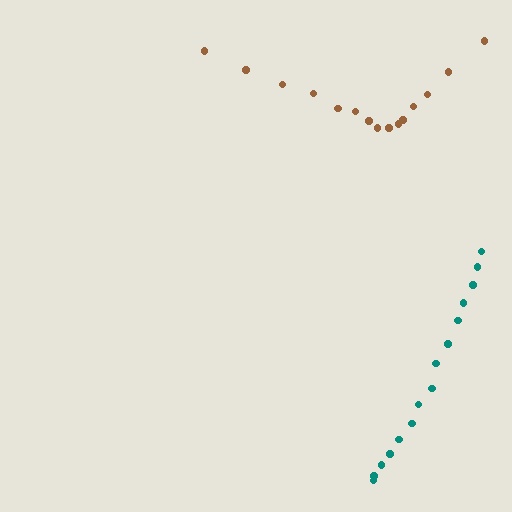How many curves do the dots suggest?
There are 2 distinct paths.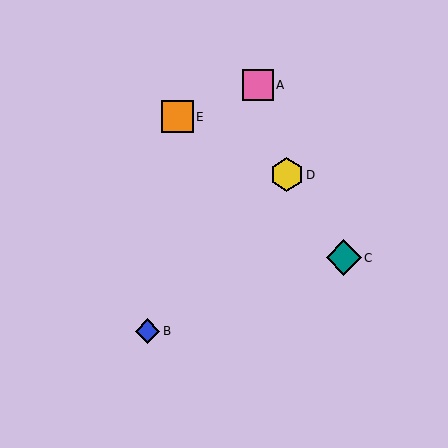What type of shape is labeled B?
Shape B is a blue diamond.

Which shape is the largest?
The teal diamond (labeled C) is the largest.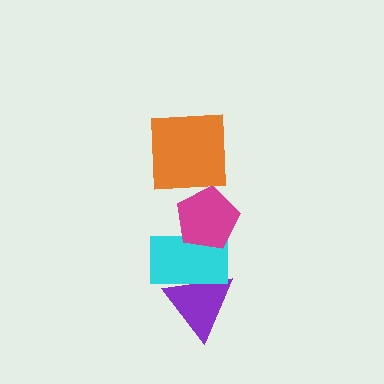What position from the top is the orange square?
The orange square is 1st from the top.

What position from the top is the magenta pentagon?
The magenta pentagon is 2nd from the top.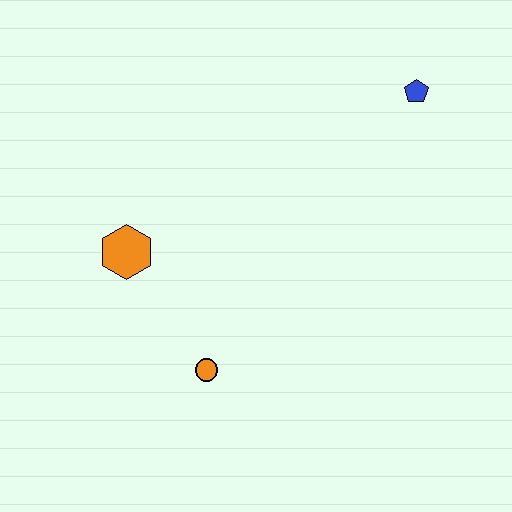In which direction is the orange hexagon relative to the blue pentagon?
The orange hexagon is to the left of the blue pentagon.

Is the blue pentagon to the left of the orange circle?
No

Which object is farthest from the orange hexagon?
The blue pentagon is farthest from the orange hexagon.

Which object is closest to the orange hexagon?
The orange circle is closest to the orange hexagon.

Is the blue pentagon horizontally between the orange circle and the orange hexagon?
No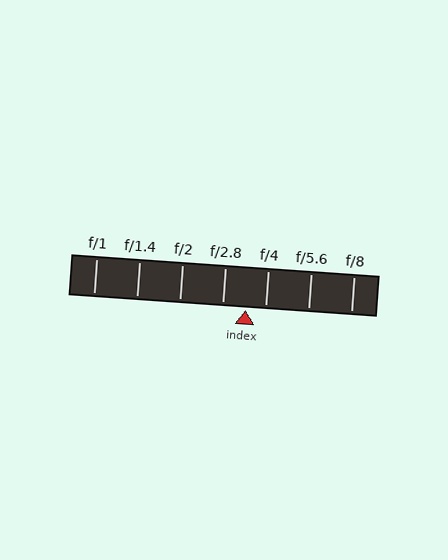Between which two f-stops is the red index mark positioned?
The index mark is between f/2.8 and f/4.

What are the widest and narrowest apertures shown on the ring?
The widest aperture shown is f/1 and the narrowest is f/8.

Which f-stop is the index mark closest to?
The index mark is closest to f/4.